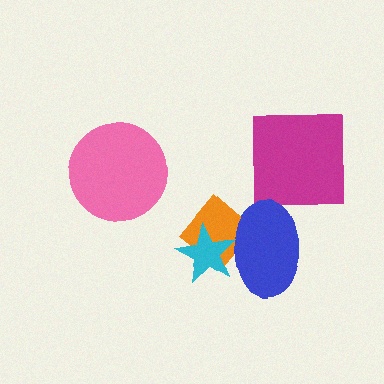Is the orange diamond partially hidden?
Yes, it is partially covered by another shape.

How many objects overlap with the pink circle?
0 objects overlap with the pink circle.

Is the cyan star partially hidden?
No, no other shape covers it.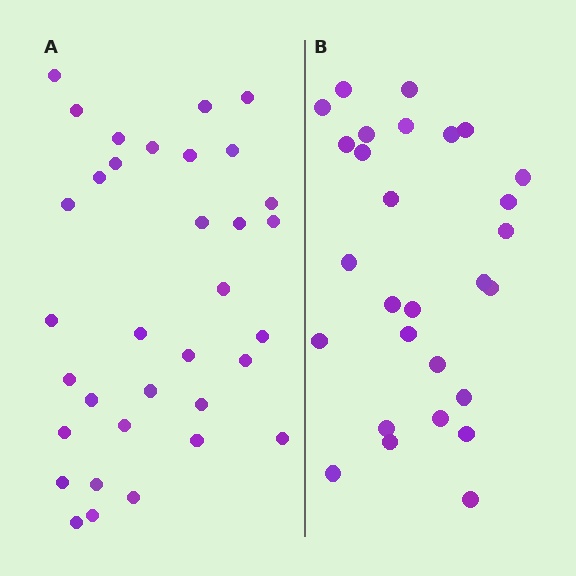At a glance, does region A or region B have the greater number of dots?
Region A (the left region) has more dots.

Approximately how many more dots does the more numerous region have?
Region A has about 6 more dots than region B.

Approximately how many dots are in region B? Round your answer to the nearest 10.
About 30 dots. (The exact count is 28, which rounds to 30.)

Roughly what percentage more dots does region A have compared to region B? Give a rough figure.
About 20% more.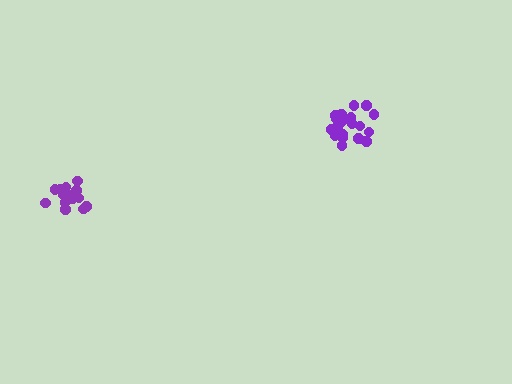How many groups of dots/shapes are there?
There are 2 groups.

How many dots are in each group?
Group 1: 20 dots, Group 2: 17 dots (37 total).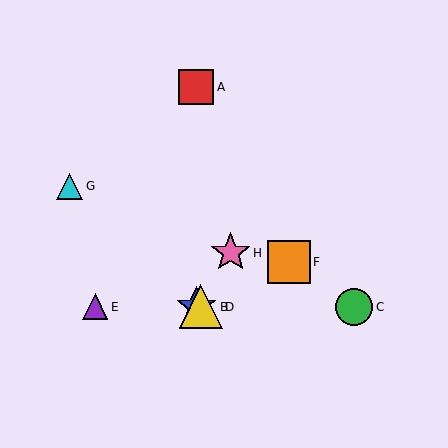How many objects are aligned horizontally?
4 objects (B, C, D, E) are aligned horizontally.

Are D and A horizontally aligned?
No, D is at y≈307 and A is at y≈87.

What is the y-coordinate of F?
Object F is at y≈262.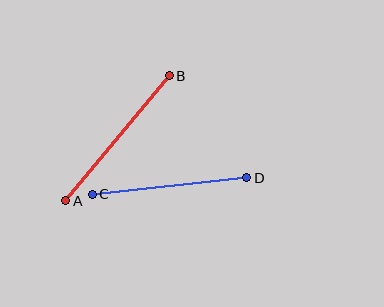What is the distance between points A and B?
The distance is approximately 163 pixels.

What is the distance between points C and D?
The distance is approximately 155 pixels.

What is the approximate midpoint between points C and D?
The midpoint is at approximately (170, 186) pixels.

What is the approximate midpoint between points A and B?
The midpoint is at approximately (118, 138) pixels.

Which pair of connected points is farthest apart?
Points A and B are farthest apart.